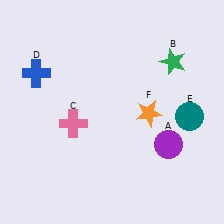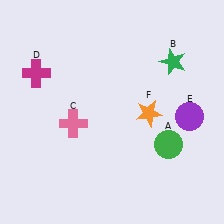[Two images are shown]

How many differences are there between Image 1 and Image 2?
There are 3 differences between the two images.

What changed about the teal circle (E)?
In Image 1, E is teal. In Image 2, it changed to purple.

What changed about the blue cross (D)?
In Image 1, D is blue. In Image 2, it changed to magenta.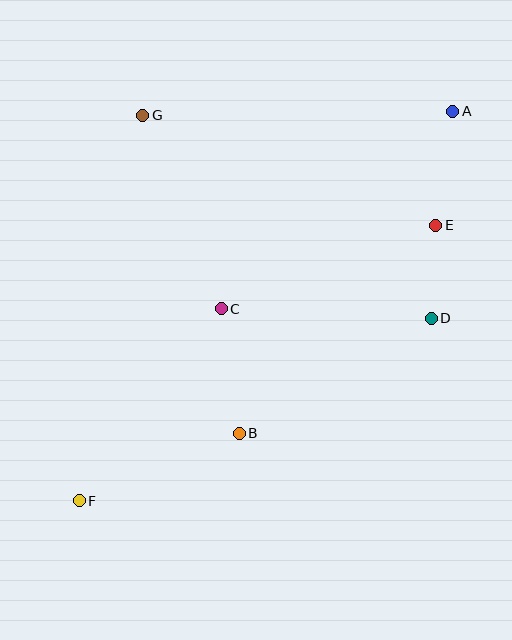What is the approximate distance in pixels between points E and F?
The distance between E and F is approximately 450 pixels.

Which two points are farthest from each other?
Points A and F are farthest from each other.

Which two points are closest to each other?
Points D and E are closest to each other.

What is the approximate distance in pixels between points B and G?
The distance between B and G is approximately 332 pixels.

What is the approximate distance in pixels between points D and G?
The distance between D and G is approximately 353 pixels.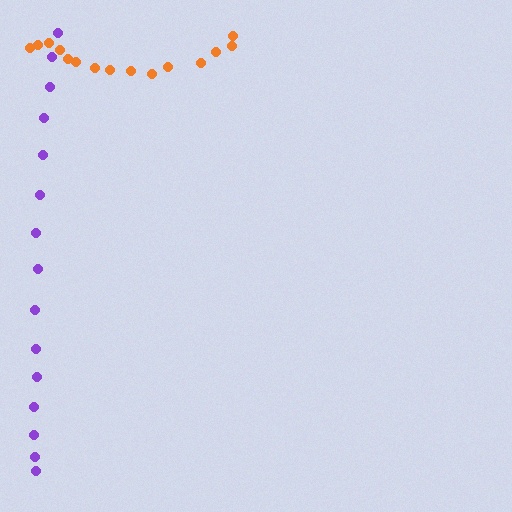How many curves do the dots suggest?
There are 2 distinct paths.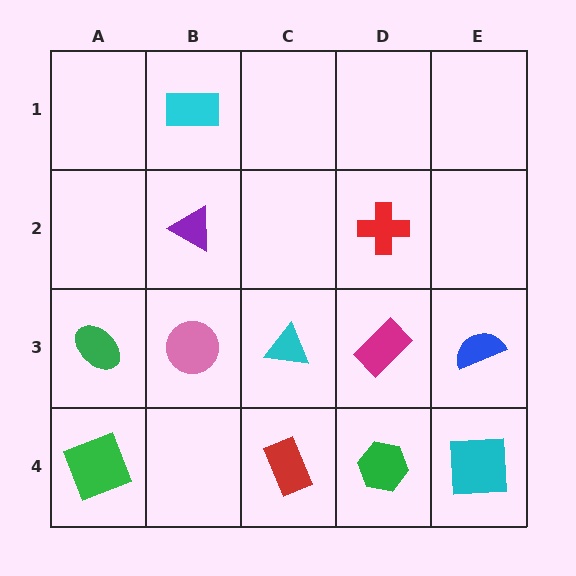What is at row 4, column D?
A green hexagon.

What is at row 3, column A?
A green ellipse.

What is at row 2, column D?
A red cross.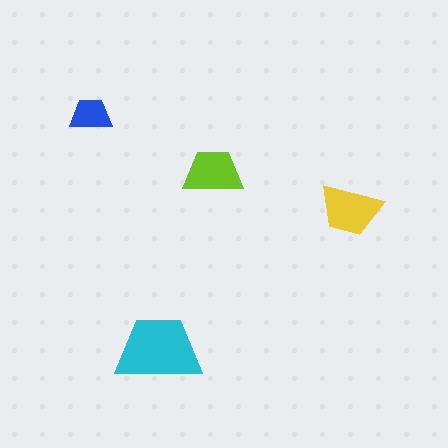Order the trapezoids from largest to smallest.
the cyan one, the yellow one, the lime one, the blue one.